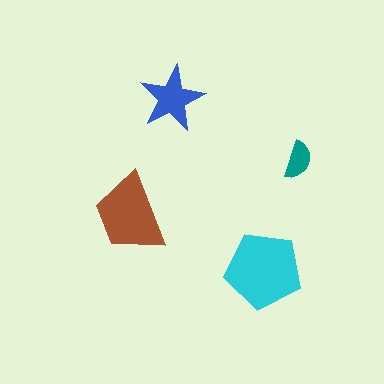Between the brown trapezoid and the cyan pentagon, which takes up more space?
The cyan pentagon.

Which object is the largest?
The cyan pentagon.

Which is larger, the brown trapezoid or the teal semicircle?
The brown trapezoid.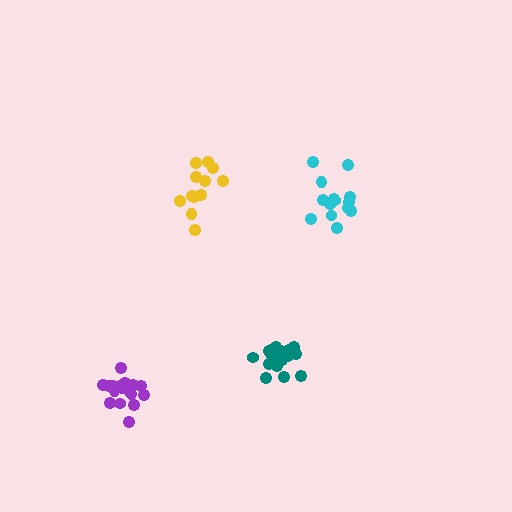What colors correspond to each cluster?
The clusters are colored: purple, yellow, teal, cyan.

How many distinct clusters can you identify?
There are 4 distinct clusters.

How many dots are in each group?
Group 1: 17 dots, Group 2: 12 dots, Group 3: 17 dots, Group 4: 15 dots (61 total).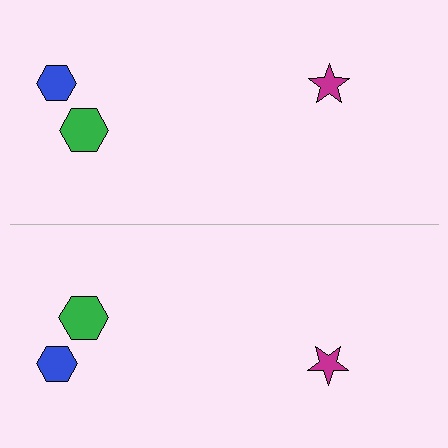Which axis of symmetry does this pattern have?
The pattern has a horizontal axis of symmetry running through the center of the image.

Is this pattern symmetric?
Yes, this pattern has bilateral (reflection) symmetry.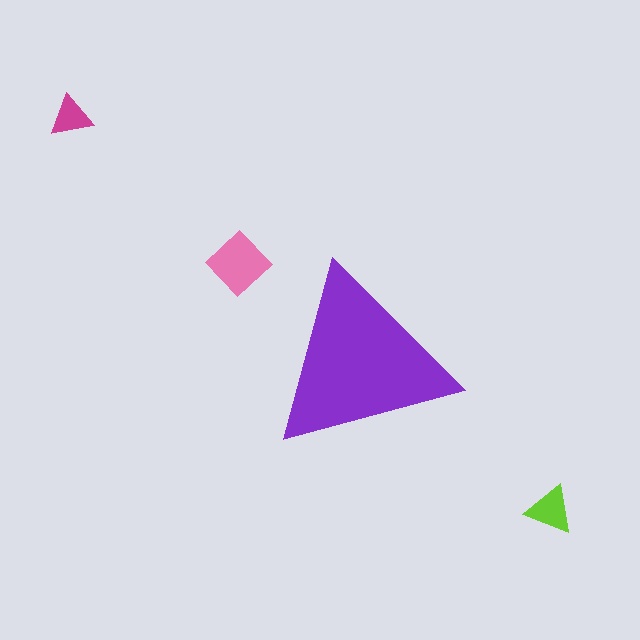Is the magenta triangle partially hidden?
No, the magenta triangle is fully visible.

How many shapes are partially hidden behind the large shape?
0 shapes are partially hidden.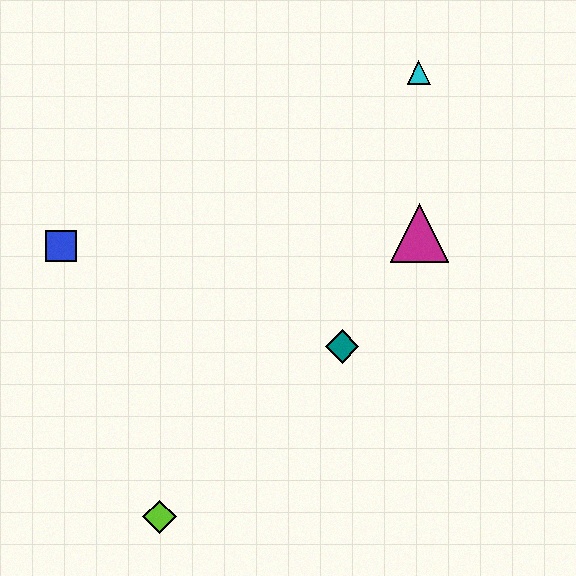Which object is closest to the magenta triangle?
The teal diamond is closest to the magenta triangle.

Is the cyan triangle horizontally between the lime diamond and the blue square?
No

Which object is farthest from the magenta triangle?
The lime diamond is farthest from the magenta triangle.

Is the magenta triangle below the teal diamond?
No